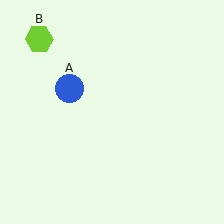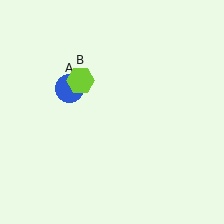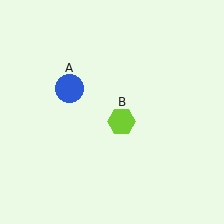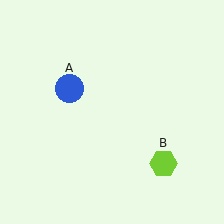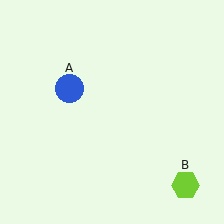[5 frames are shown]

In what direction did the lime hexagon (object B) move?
The lime hexagon (object B) moved down and to the right.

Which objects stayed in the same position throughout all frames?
Blue circle (object A) remained stationary.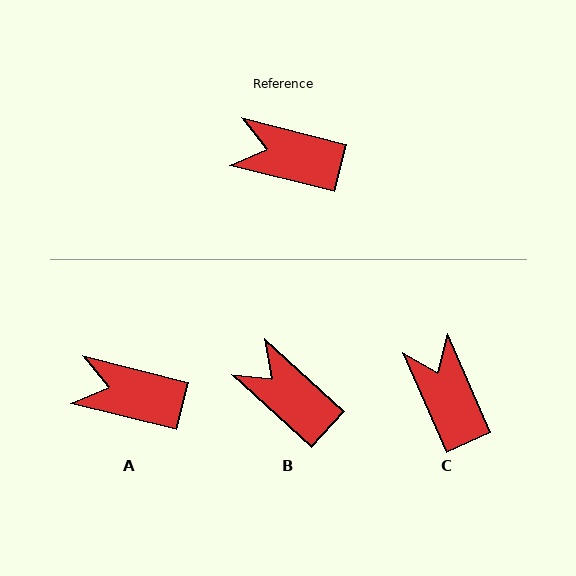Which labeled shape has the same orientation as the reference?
A.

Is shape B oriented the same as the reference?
No, it is off by about 28 degrees.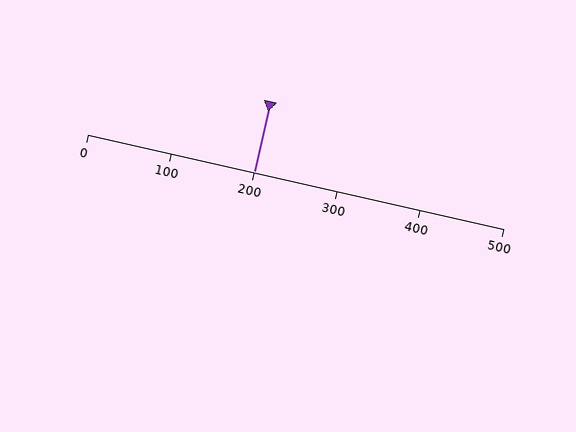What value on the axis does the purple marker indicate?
The marker indicates approximately 200.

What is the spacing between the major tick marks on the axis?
The major ticks are spaced 100 apart.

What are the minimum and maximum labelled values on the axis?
The axis runs from 0 to 500.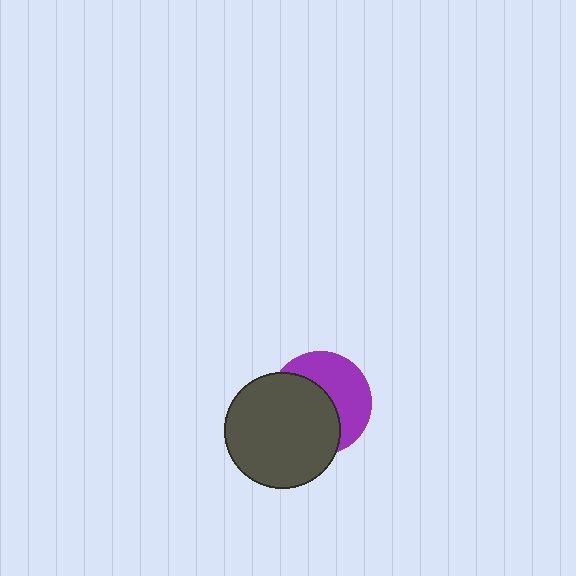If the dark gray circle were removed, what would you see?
You would see the complete purple circle.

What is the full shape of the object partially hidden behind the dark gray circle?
The partially hidden object is a purple circle.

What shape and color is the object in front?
The object in front is a dark gray circle.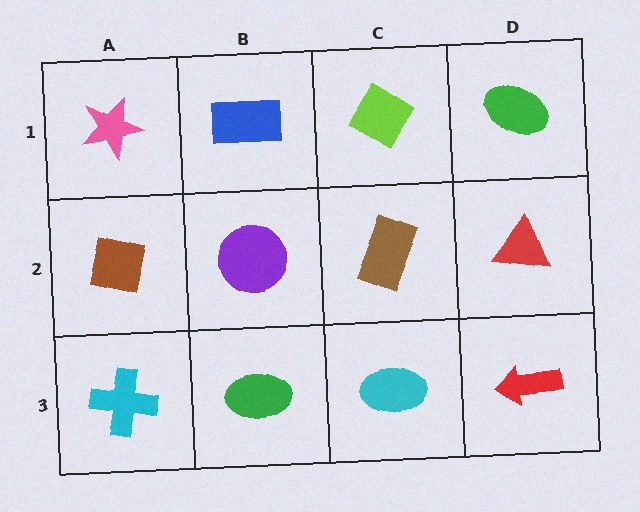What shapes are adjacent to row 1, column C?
A brown rectangle (row 2, column C), a blue rectangle (row 1, column B), a green ellipse (row 1, column D).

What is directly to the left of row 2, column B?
A brown square.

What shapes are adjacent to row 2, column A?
A pink star (row 1, column A), a cyan cross (row 3, column A), a purple circle (row 2, column B).